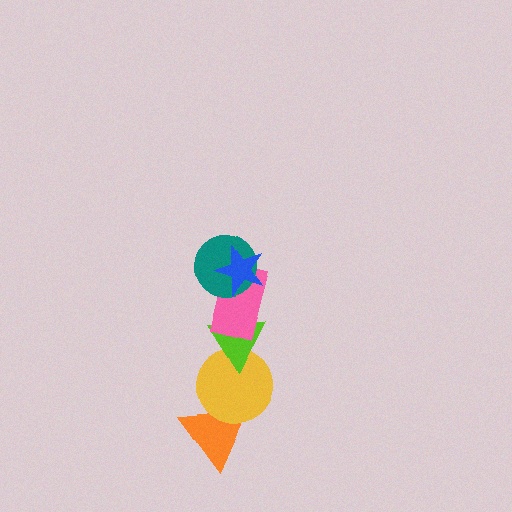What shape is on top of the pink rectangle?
The teal circle is on top of the pink rectangle.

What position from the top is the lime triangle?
The lime triangle is 4th from the top.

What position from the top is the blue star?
The blue star is 1st from the top.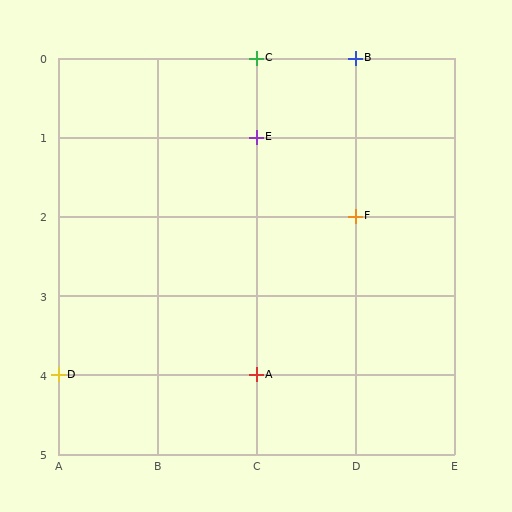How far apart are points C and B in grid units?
Points C and B are 1 column apart.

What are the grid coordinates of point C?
Point C is at grid coordinates (C, 0).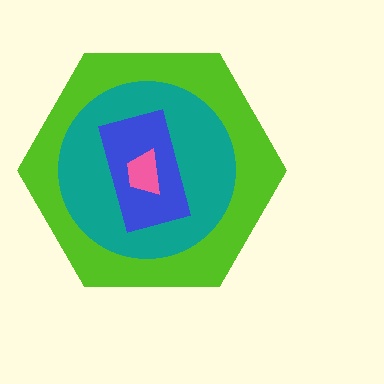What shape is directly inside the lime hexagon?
The teal circle.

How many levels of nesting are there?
4.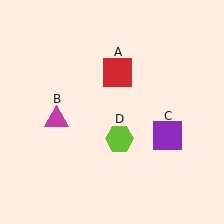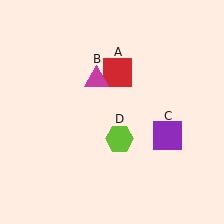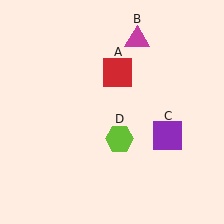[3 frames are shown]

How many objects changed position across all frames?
1 object changed position: magenta triangle (object B).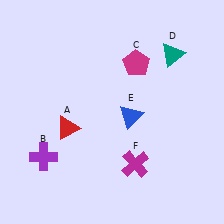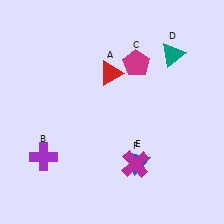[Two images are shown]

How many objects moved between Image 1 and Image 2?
2 objects moved between the two images.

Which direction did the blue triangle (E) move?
The blue triangle (E) moved down.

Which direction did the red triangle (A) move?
The red triangle (A) moved up.